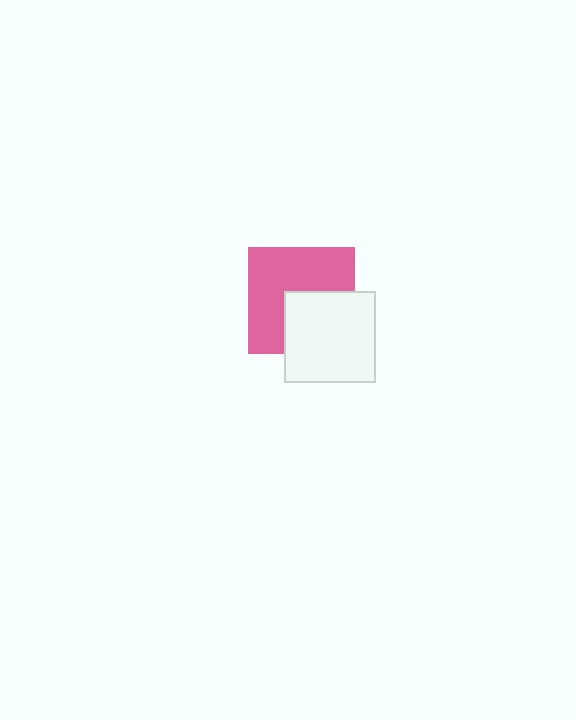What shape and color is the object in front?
The object in front is a white square.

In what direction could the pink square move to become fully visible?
The pink square could move toward the upper-left. That would shift it out from behind the white square entirely.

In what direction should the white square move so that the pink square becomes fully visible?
The white square should move toward the lower-right. That is the shortest direction to clear the overlap and leave the pink square fully visible.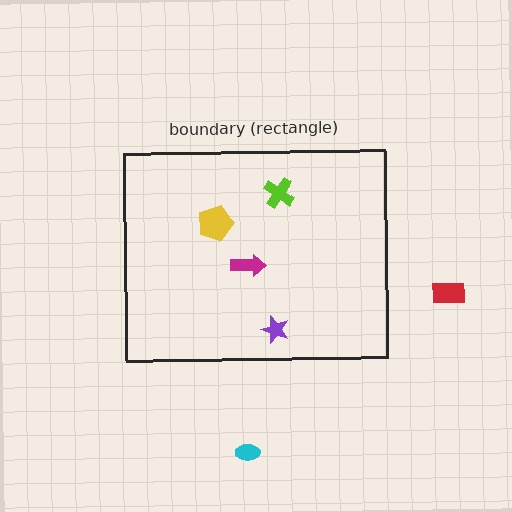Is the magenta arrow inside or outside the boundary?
Inside.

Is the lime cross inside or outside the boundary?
Inside.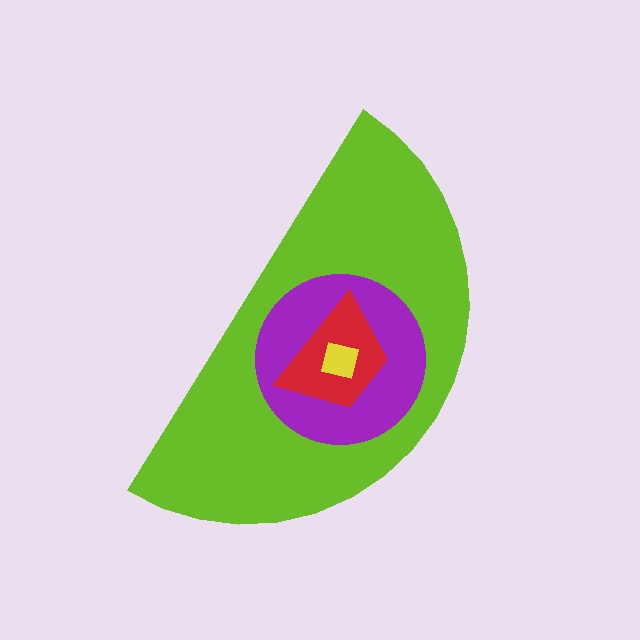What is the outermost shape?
The lime semicircle.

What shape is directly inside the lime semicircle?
The purple circle.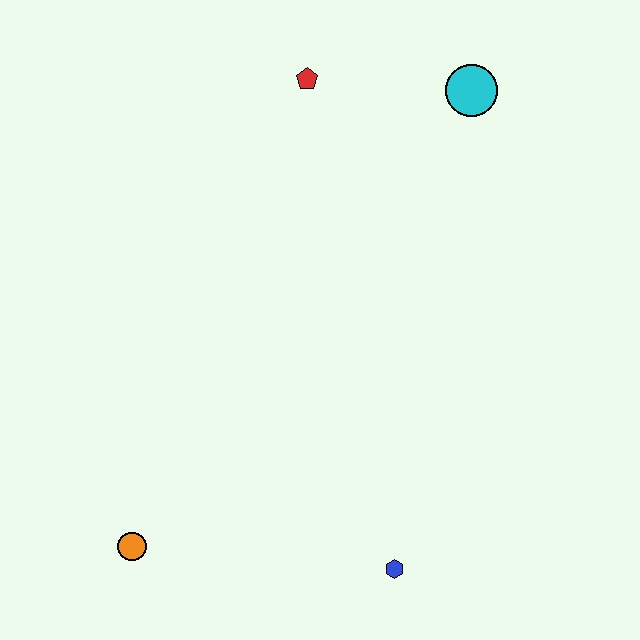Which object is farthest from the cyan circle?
The orange circle is farthest from the cyan circle.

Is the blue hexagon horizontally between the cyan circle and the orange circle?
Yes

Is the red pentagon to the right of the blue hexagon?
No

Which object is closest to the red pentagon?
The cyan circle is closest to the red pentagon.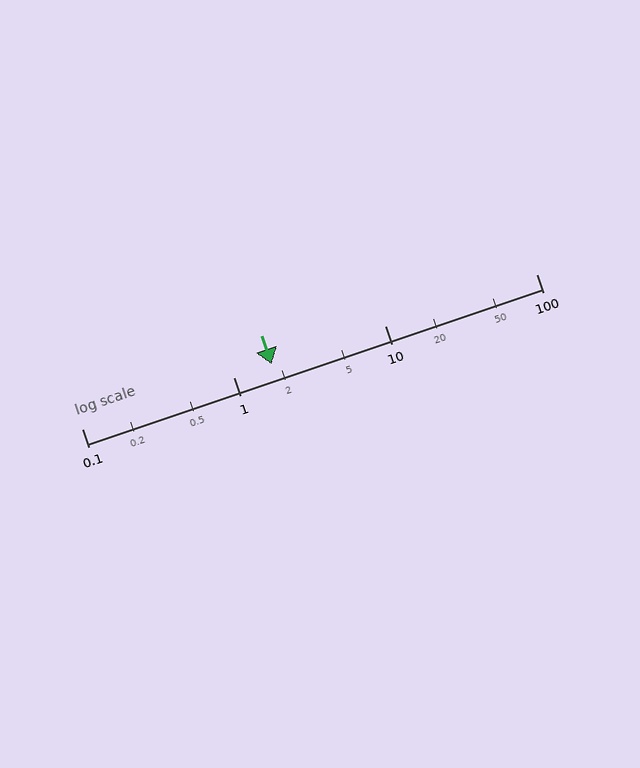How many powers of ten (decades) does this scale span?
The scale spans 3 decades, from 0.1 to 100.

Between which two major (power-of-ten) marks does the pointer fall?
The pointer is between 1 and 10.